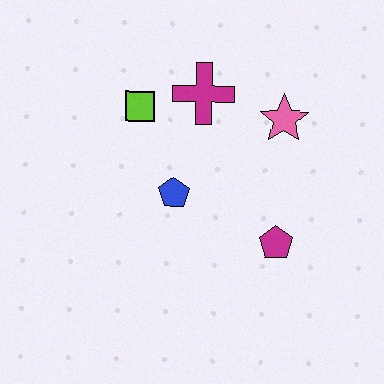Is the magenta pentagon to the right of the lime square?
Yes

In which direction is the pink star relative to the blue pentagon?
The pink star is to the right of the blue pentagon.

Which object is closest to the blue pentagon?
The lime square is closest to the blue pentagon.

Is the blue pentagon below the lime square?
Yes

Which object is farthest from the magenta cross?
The magenta pentagon is farthest from the magenta cross.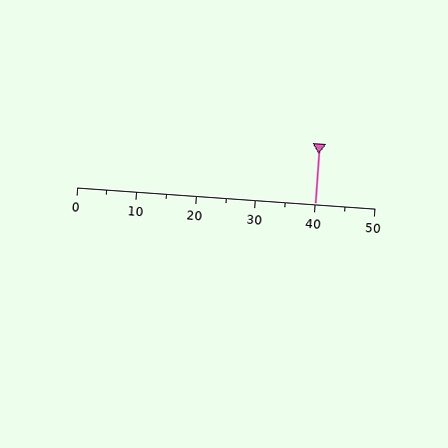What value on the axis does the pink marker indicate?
The marker indicates approximately 40.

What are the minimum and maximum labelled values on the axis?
The axis runs from 0 to 50.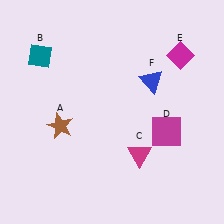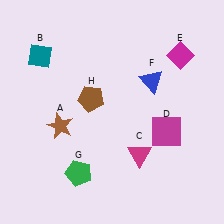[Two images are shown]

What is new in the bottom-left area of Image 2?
A green pentagon (G) was added in the bottom-left area of Image 2.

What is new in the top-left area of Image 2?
A brown pentagon (H) was added in the top-left area of Image 2.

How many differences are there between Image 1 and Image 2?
There are 2 differences between the two images.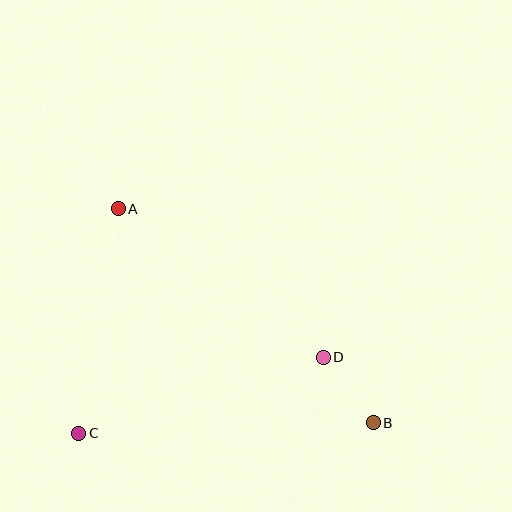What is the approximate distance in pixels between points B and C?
The distance between B and C is approximately 295 pixels.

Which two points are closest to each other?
Points B and D are closest to each other.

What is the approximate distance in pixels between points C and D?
The distance between C and D is approximately 256 pixels.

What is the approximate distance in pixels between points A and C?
The distance between A and C is approximately 228 pixels.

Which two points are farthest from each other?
Points A and B are farthest from each other.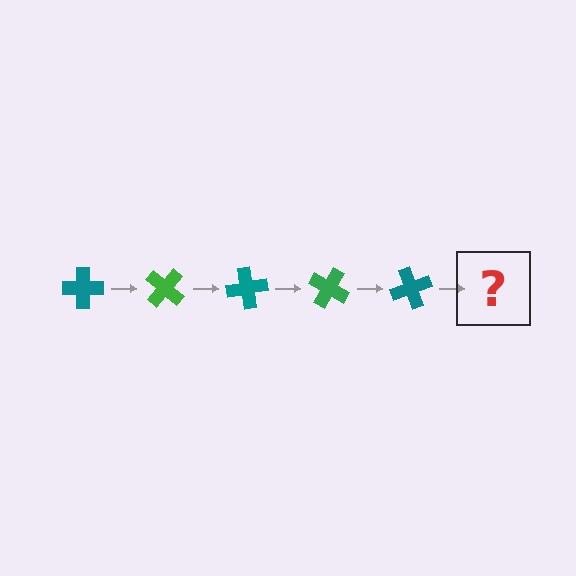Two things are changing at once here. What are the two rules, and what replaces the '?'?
The two rules are that it rotates 40 degrees each step and the color cycles through teal and green. The '?' should be a green cross, rotated 200 degrees from the start.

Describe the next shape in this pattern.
It should be a green cross, rotated 200 degrees from the start.